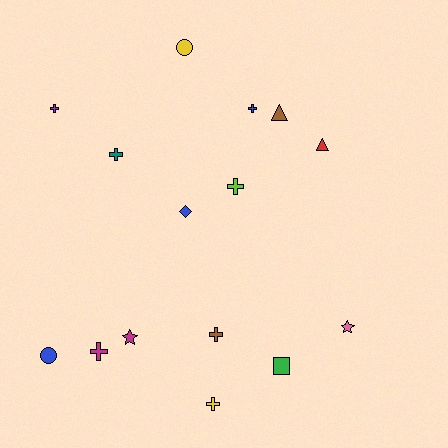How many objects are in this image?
There are 15 objects.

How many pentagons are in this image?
There are no pentagons.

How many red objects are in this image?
There is 1 red object.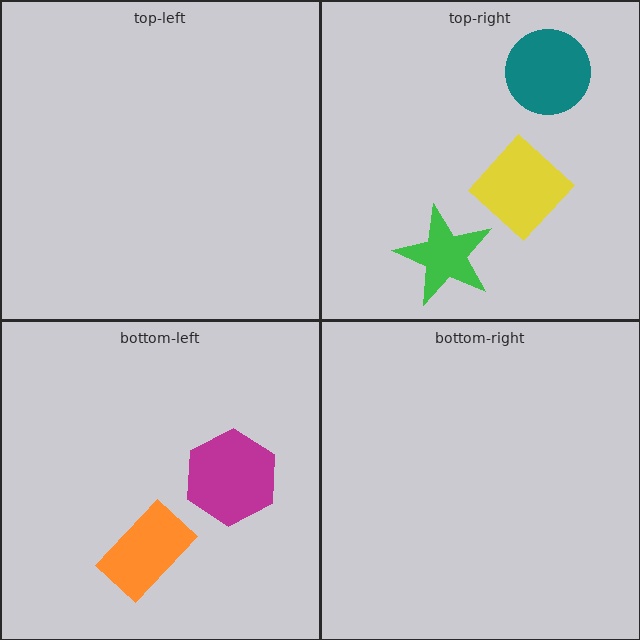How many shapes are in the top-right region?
3.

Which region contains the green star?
The top-right region.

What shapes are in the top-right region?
The green star, the teal circle, the yellow diamond.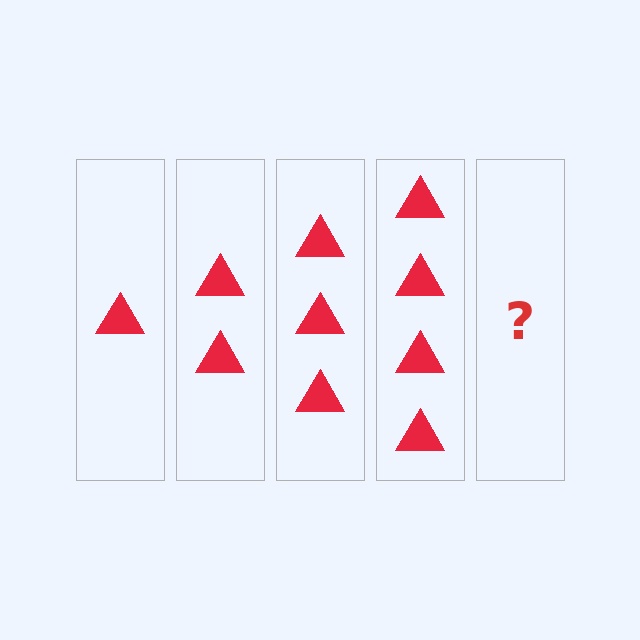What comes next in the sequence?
The next element should be 5 triangles.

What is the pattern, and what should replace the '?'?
The pattern is that each step adds one more triangle. The '?' should be 5 triangles.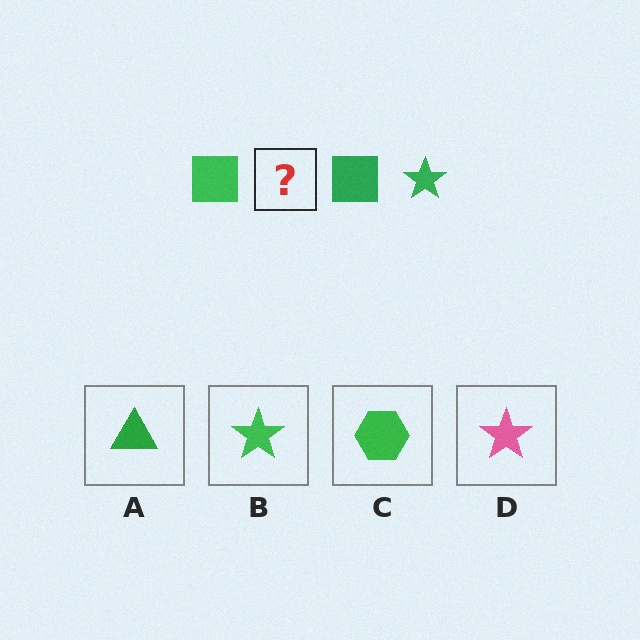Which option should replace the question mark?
Option B.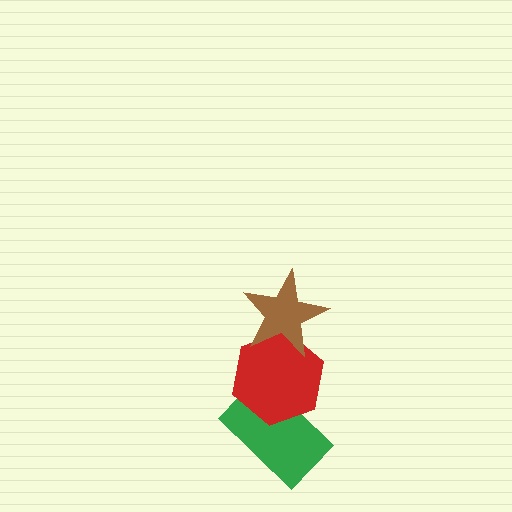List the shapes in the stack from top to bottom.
From top to bottom: the brown star, the red hexagon, the green rectangle.